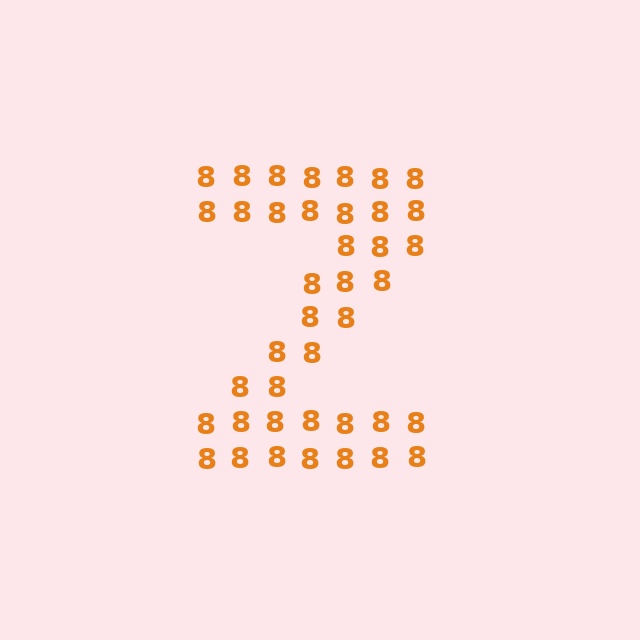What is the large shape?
The large shape is the letter Z.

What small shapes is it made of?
It is made of small digit 8's.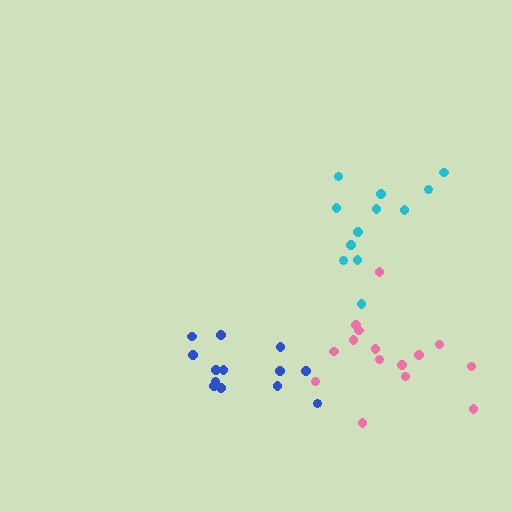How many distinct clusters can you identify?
There are 3 distinct clusters.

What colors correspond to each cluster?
The clusters are colored: blue, cyan, pink.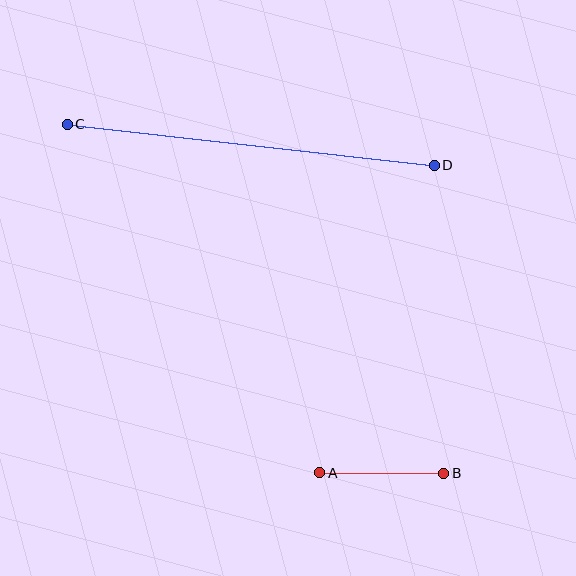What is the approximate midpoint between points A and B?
The midpoint is at approximately (382, 473) pixels.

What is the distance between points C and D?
The distance is approximately 369 pixels.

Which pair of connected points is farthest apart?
Points C and D are farthest apart.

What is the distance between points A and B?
The distance is approximately 124 pixels.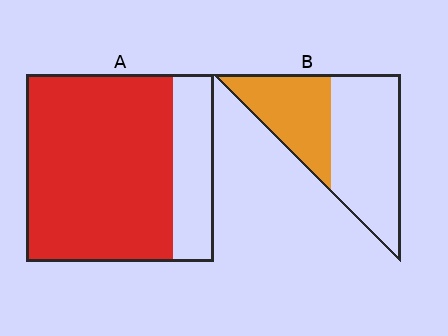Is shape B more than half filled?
No.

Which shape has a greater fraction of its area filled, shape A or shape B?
Shape A.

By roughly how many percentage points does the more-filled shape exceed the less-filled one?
By roughly 40 percentage points (A over B).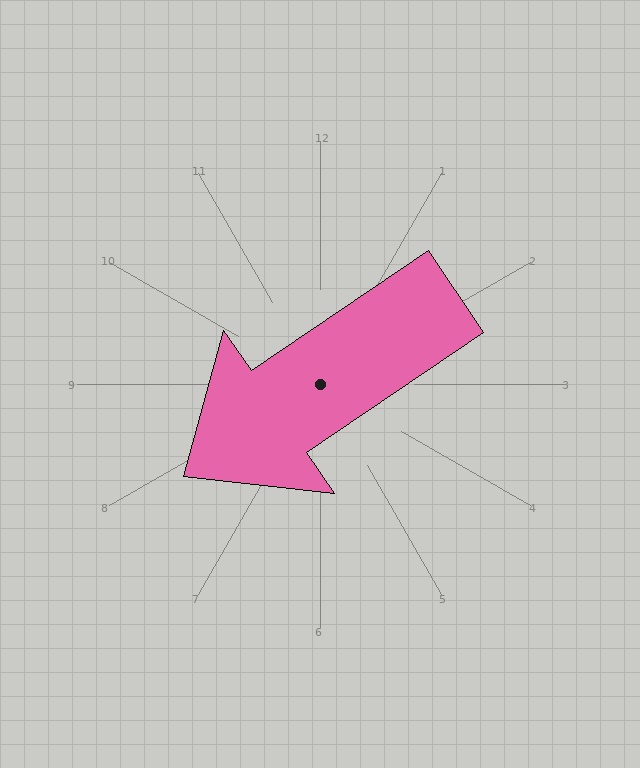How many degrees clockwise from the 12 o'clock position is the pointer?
Approximately 236 degrees.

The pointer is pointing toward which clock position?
Roughly 8 o'clock.